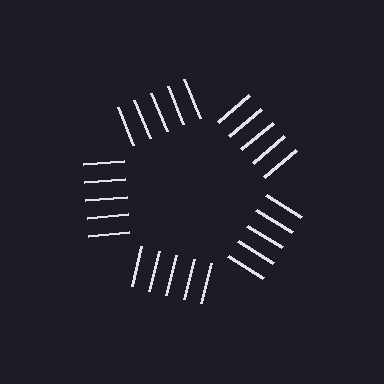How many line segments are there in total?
25 — 5 along each of the 5 edges.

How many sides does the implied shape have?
5 sides — the line-ends trace a pentagon.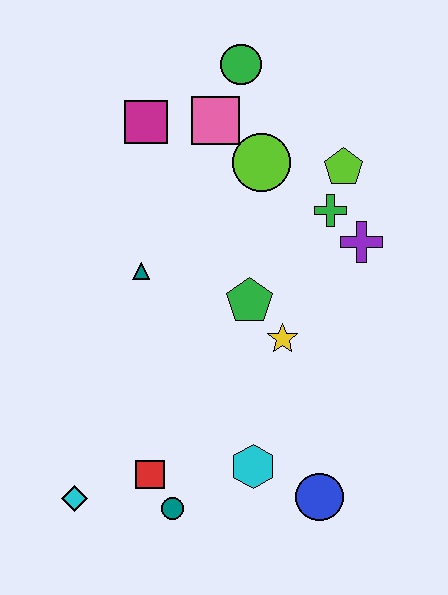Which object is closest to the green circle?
The pink square is closest to the green circle.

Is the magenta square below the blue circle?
No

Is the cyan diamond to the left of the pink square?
Yes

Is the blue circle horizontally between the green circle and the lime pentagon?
Yes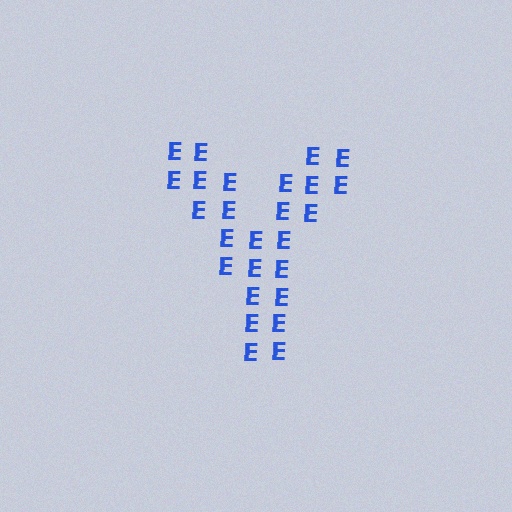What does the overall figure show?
The overall figure shows the letter Y.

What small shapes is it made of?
It is made of small letter E's.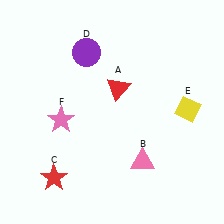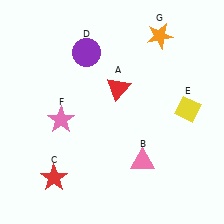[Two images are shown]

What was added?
An orange star (G) was added in Image 2.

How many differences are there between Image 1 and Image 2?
There is 1 difference between the two images.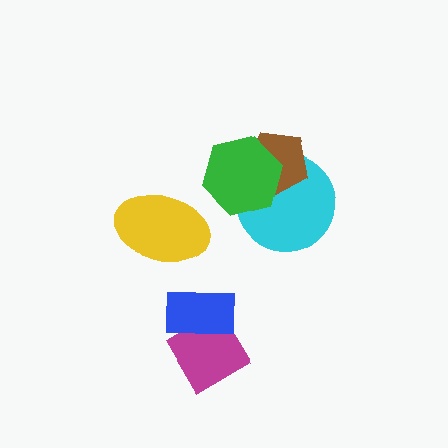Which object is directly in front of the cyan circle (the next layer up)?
The brown pentagon is directly in front of the cyan circle.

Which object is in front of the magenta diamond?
The blue rectangle is in front of the magenta diamond.